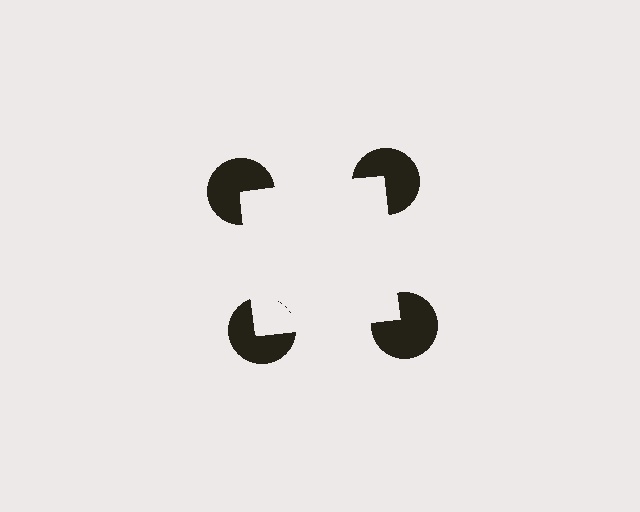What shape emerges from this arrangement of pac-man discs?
An illusory square — its edges are inferred from the aligned wedge cuts in the pac-man discs, not physically drawn.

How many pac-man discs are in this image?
There are 4 — one at each vertex of the illusory square.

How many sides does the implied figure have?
4 sides.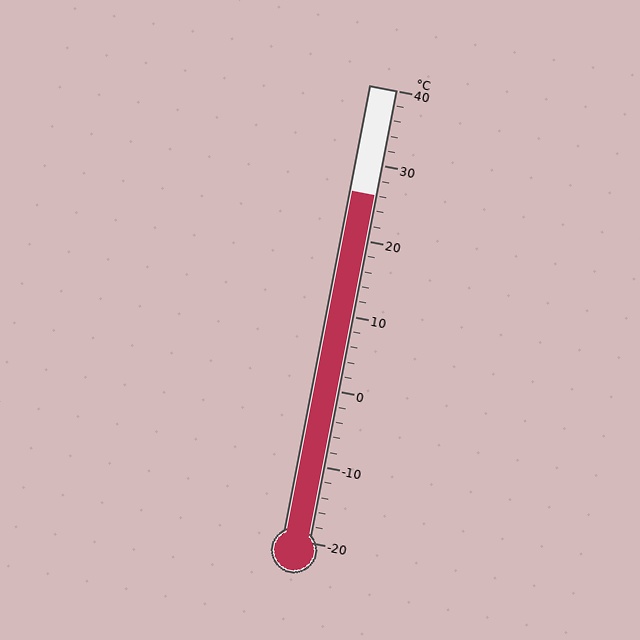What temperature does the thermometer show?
The thermometer shows approximately 26°C.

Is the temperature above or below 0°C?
The temperature is above 0°C.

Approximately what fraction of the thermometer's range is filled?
The thermometer is filled to approximately 75% of its range.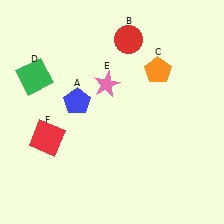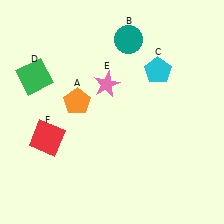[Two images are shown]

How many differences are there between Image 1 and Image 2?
There are 3 differences between the two images.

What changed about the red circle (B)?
In Image 1, B is red. In Image 2, it changed to teal.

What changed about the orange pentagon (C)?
In Image 1, C is orange. In Image 2, it changed to cyan.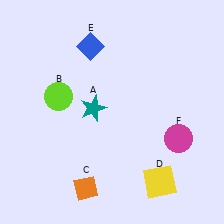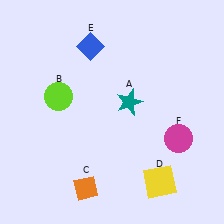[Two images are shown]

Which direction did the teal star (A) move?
The teal star (A) moved right.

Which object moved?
The teal star (A) moved right.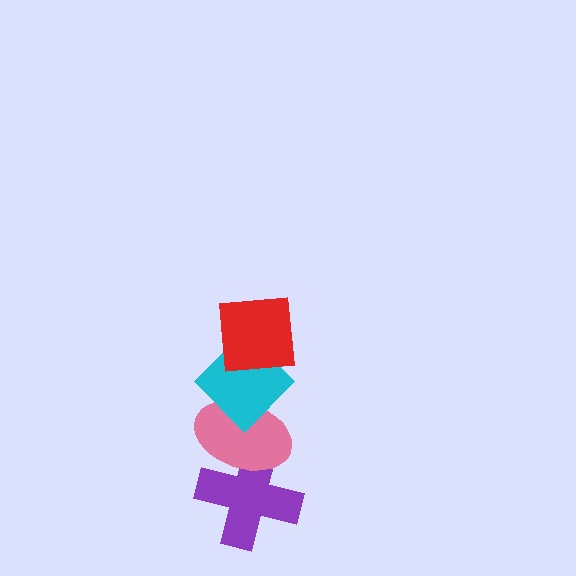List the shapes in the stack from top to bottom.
From top to bottom: the red square, the cyan diamond, the pink ellipse, the purple cross.